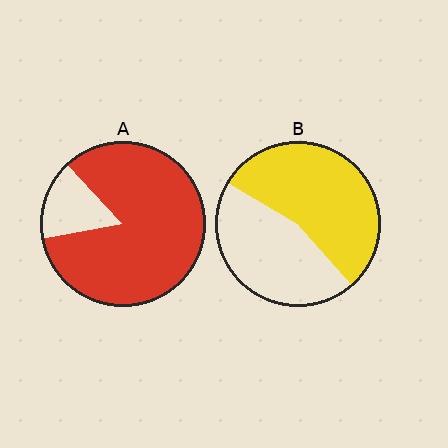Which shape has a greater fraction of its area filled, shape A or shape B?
Shape A.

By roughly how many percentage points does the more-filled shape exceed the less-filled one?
By roughly 30 percentage points (A over B).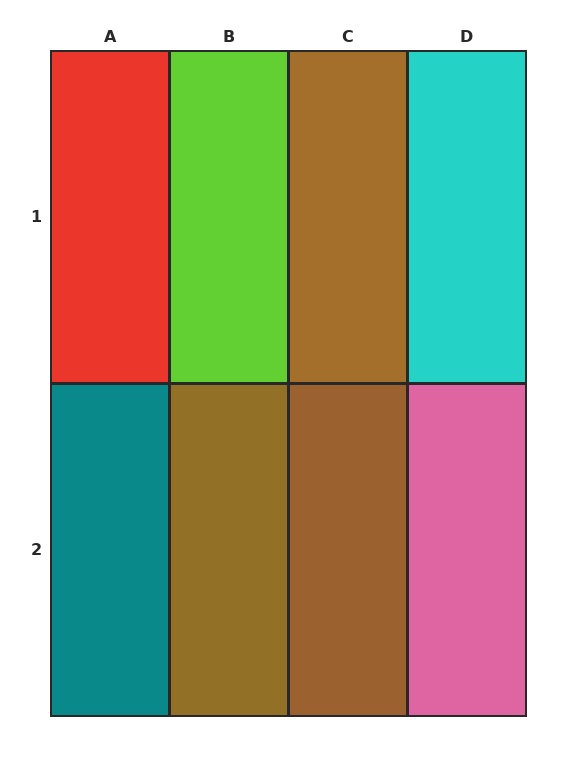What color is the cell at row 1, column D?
Cyan.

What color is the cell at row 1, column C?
Brown.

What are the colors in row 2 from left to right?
Teal, brown, brown, pink.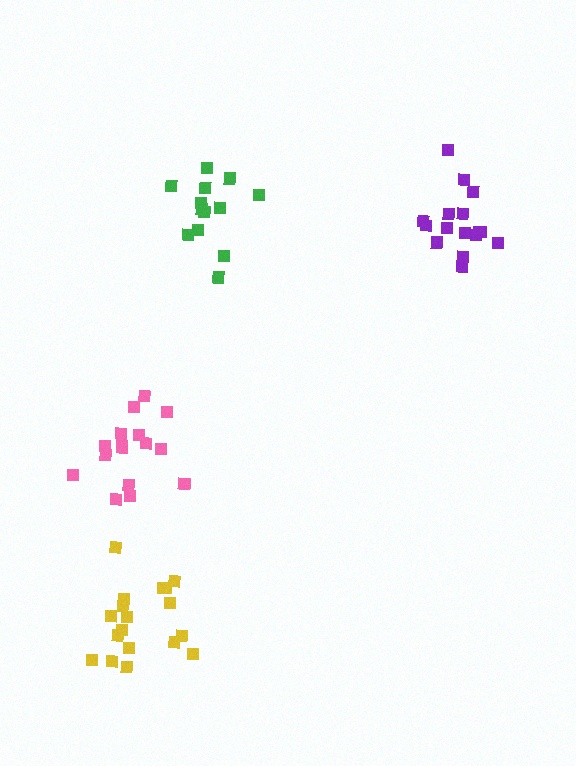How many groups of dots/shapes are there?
There are 4 groups.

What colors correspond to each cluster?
The clusters are colored: yellow, purple, green, pink.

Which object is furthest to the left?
The pink cluster is leftmost.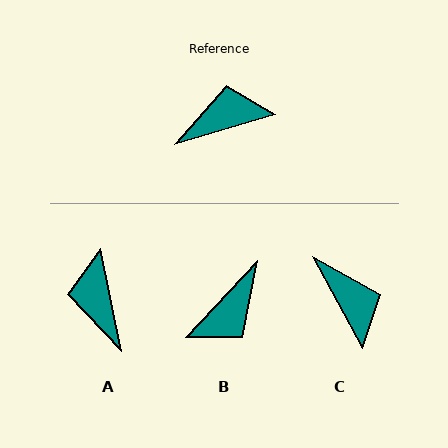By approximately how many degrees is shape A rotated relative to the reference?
Approximately 85 degrees counter-clockwise.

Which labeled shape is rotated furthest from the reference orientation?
B, about 149 degrees away.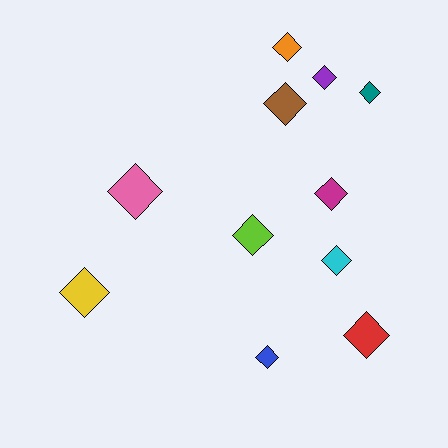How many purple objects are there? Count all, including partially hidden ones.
There is 1 purple object.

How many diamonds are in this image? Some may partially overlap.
There are 11 diamonds.